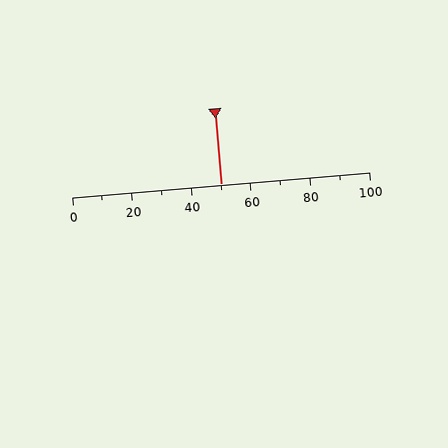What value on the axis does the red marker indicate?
The marker indicates approximately 50.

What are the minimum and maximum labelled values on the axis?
The axis runs from 0 to 100.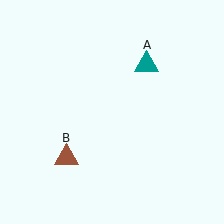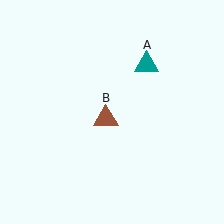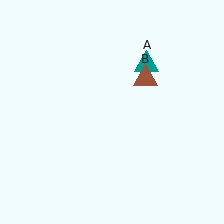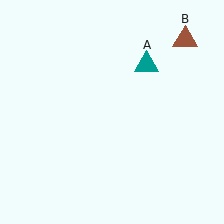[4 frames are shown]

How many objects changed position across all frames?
1 object changed position: brown triangle (object B).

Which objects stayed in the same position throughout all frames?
Teal triangle (object A) remained stationary.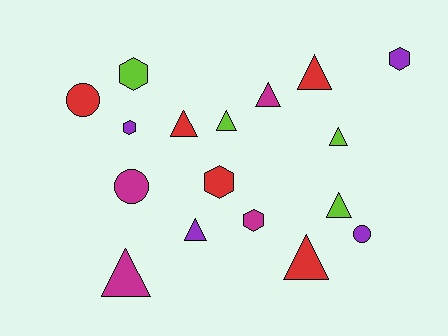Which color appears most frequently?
Red, with 5 objects.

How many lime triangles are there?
There are 3 lime triangles.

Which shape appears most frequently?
Triangle, with 9 objects.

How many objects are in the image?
There are 17 objects.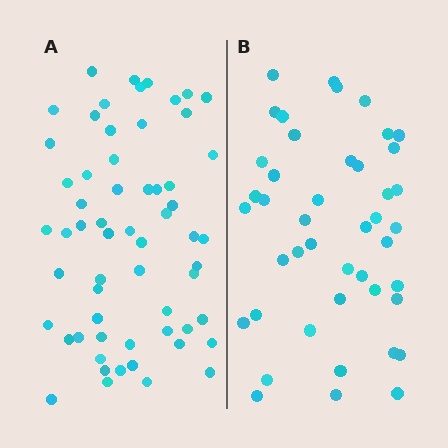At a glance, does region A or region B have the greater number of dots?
Region A (the left region) has more dots.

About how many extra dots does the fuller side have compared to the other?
Region A has approximately 15 more dots than region B.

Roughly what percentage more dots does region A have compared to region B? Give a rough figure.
About 35% more.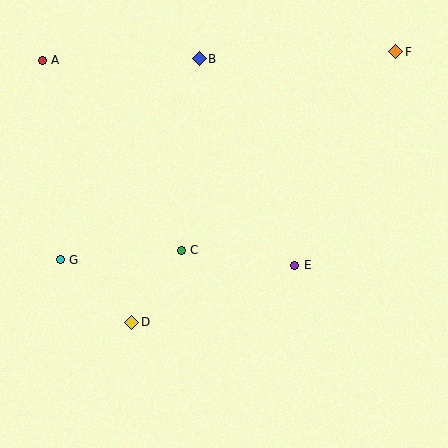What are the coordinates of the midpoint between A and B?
The midpoint between A and B is at (121, 59).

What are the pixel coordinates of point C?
Point C is at (181, 250).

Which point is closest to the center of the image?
Point C at (181, 250) is closest to the center.